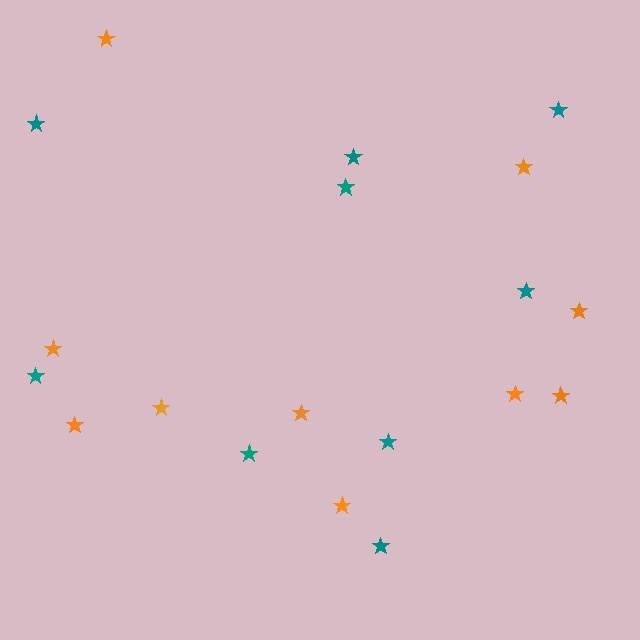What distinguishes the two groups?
There are 2 groups: one group of orange stars (10) and one group of teal stars (9).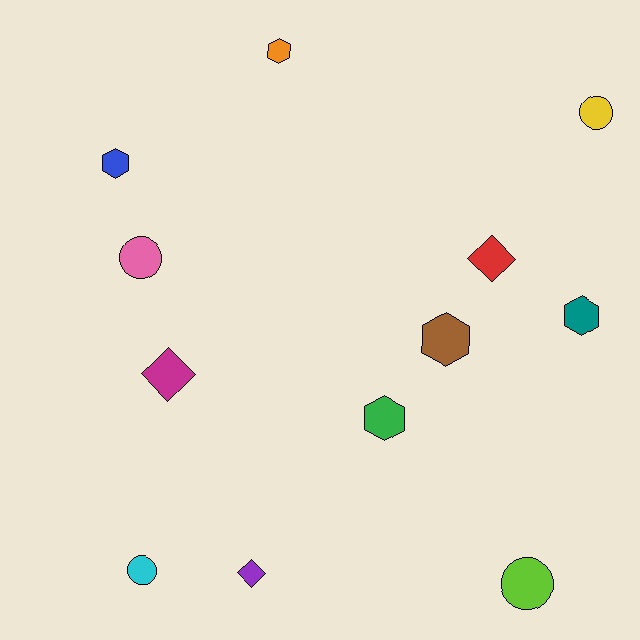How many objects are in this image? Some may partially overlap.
There are 12 objects.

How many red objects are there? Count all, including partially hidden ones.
There is 1 red object.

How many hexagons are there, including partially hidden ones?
There are 5 hexagons.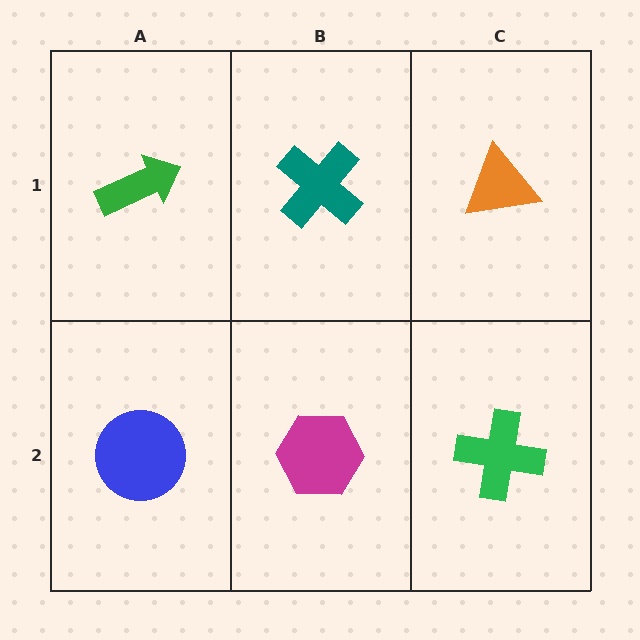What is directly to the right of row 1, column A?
A teal cross.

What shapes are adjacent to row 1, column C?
A green cross (row 2, column C), a teal cross (row 1, column B).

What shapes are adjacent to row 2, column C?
An orange triangle (row 1, column C), a magenta hexagon (row 2, column B).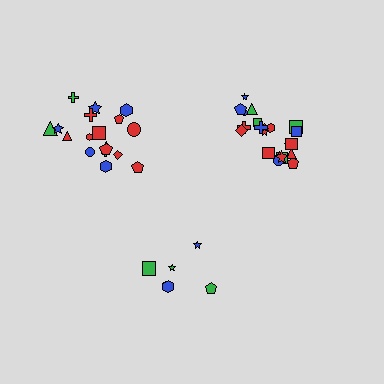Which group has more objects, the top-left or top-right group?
The top-right group.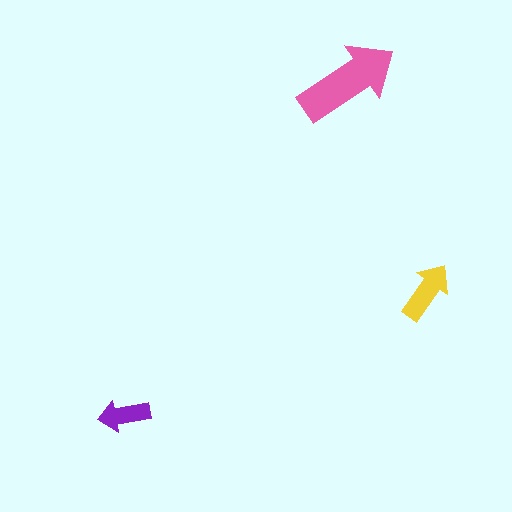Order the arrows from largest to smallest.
the pink one, the yellow one, the purple one.